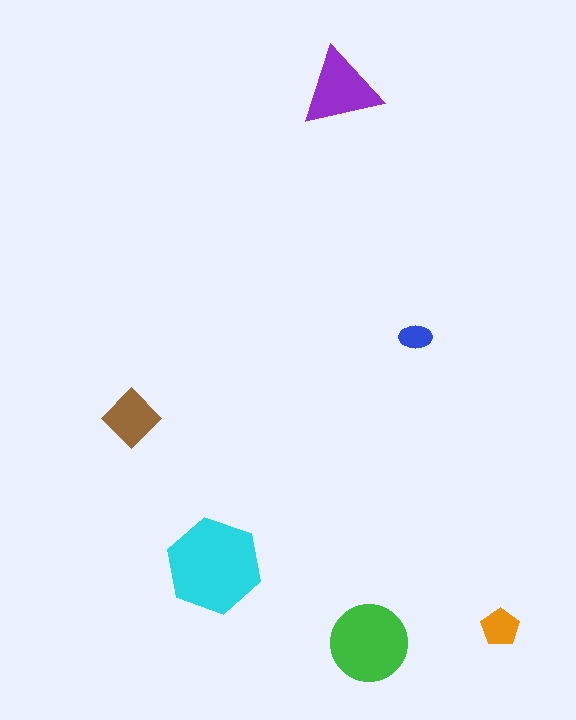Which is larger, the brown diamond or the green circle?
The green circle.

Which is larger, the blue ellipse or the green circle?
The green circle.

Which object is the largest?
The cyan hexagon.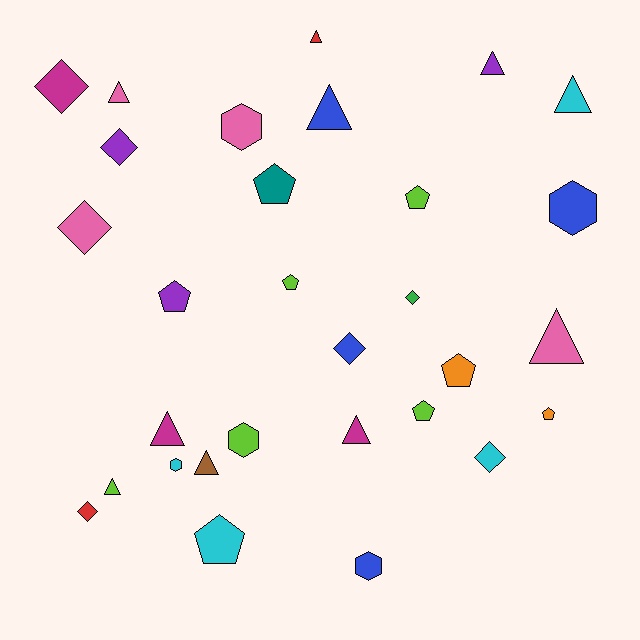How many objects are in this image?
There are 30 objects.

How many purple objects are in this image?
There are 3 purple objects.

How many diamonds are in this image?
There are 7 diamonds.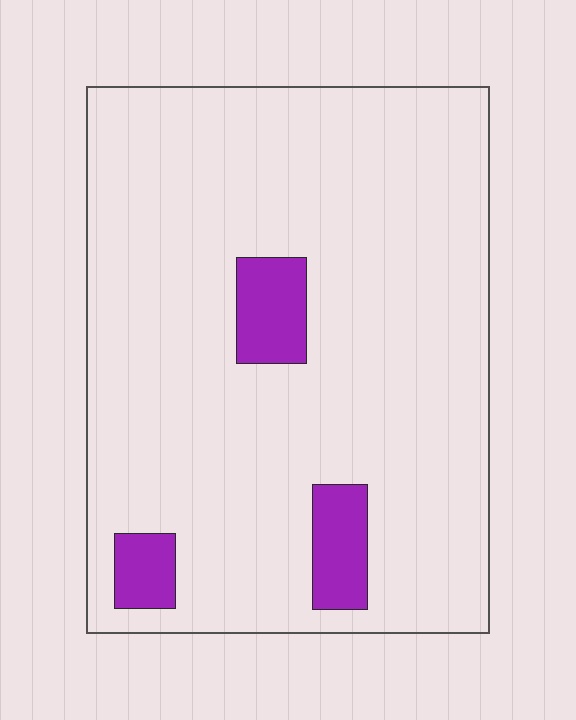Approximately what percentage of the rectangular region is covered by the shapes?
Approximately 10%.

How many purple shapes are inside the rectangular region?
3.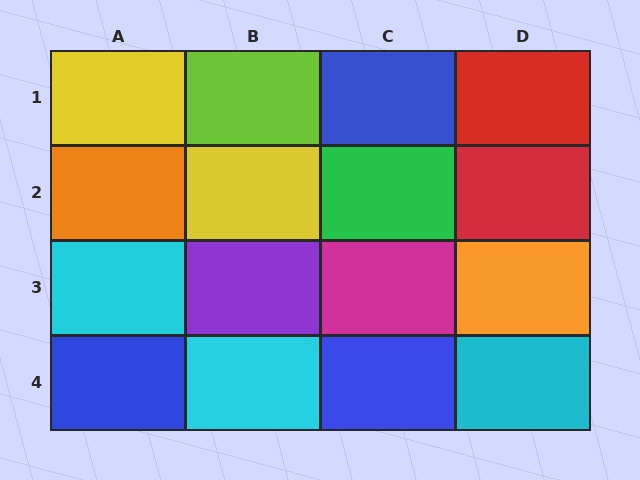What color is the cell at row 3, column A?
Cyan.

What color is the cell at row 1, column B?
Lime.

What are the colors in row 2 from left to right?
Orange, yellow, green, red.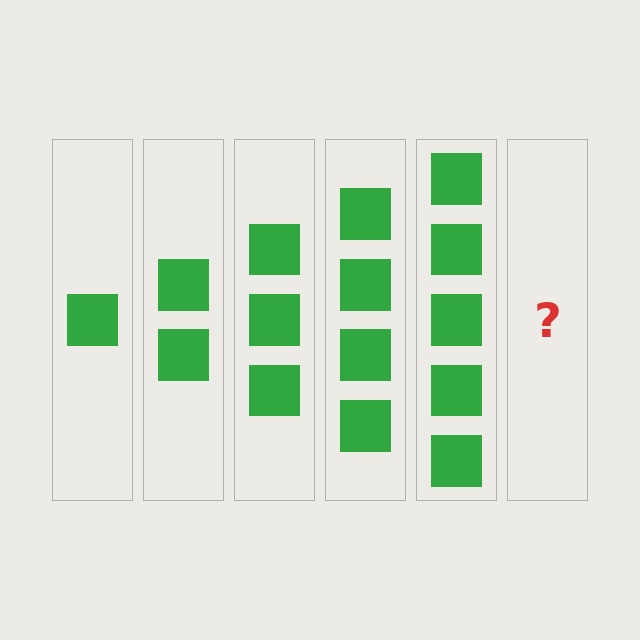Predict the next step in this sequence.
The next step is 6 squares.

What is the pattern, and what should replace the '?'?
The pattern is that each step adds one more square. The '?' should be 6 squares.